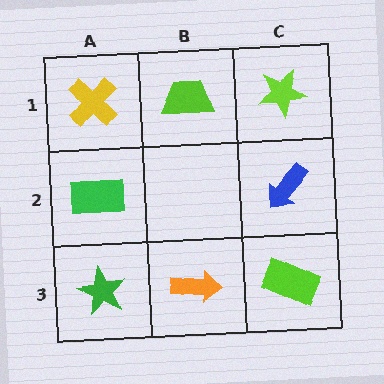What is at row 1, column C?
A lime star.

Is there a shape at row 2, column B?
No, that cell is empty.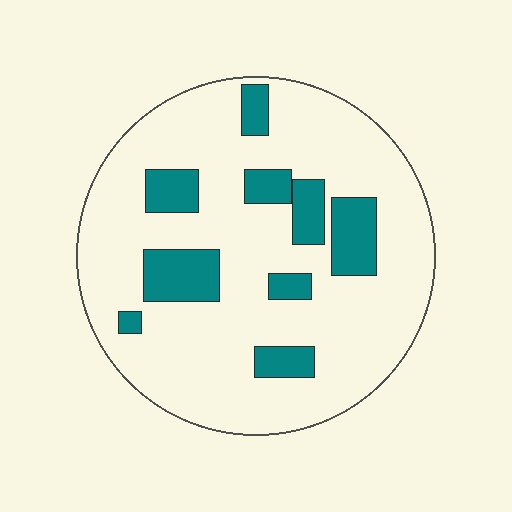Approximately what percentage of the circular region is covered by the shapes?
Approximately 20%.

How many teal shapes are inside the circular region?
9.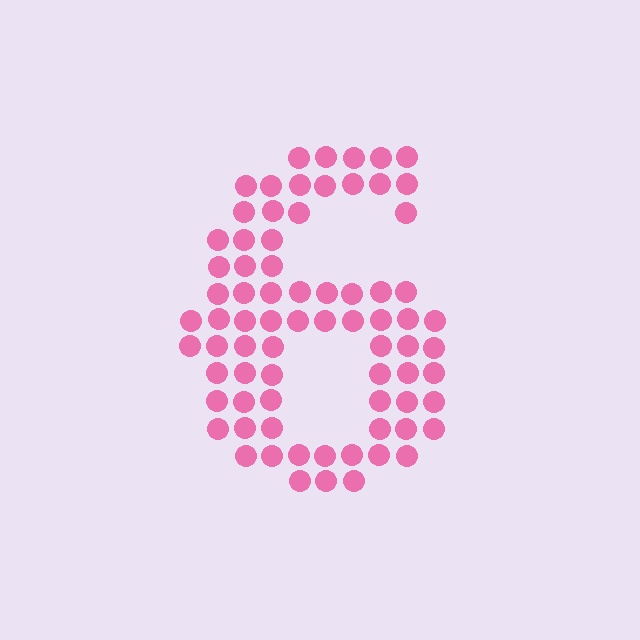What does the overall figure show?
The overall figure shows the digit 6.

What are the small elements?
The small elements are circles.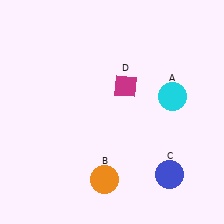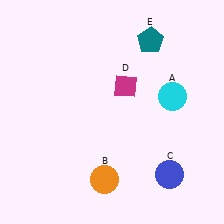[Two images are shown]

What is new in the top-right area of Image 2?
A teal pentagon (E) was added in the top-right area of Image 2.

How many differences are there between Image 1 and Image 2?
There is 1 difference between the two images.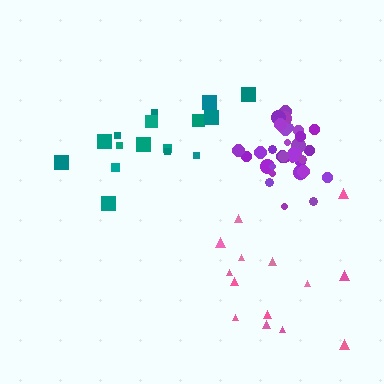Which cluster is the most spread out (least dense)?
Pink.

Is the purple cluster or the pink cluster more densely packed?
Purple.